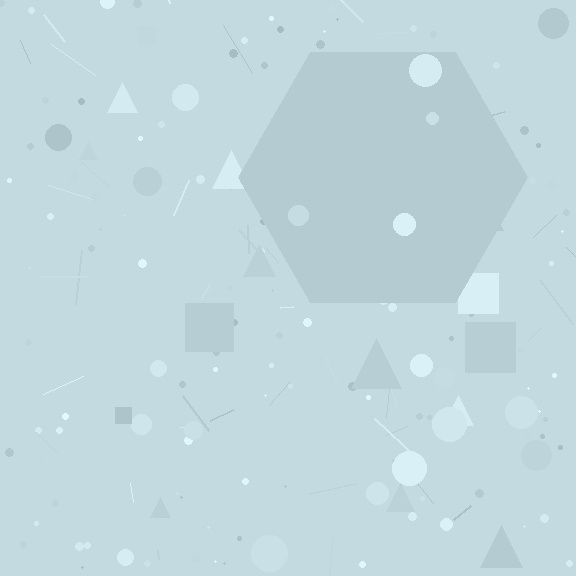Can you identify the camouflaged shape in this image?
The camouflaged shape is a hexagon.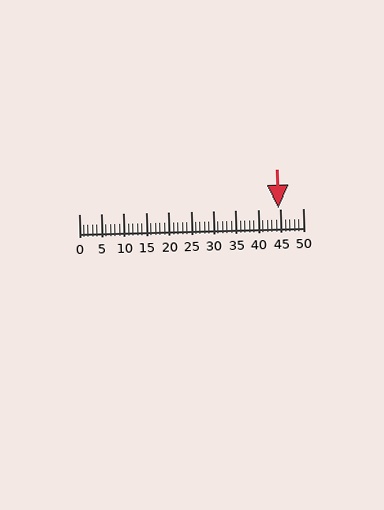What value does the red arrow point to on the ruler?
The red arrow points to approximately 44.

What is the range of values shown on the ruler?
The ruler shows values from 0 to 50.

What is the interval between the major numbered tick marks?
The major tick marks are spaced 5 units apart.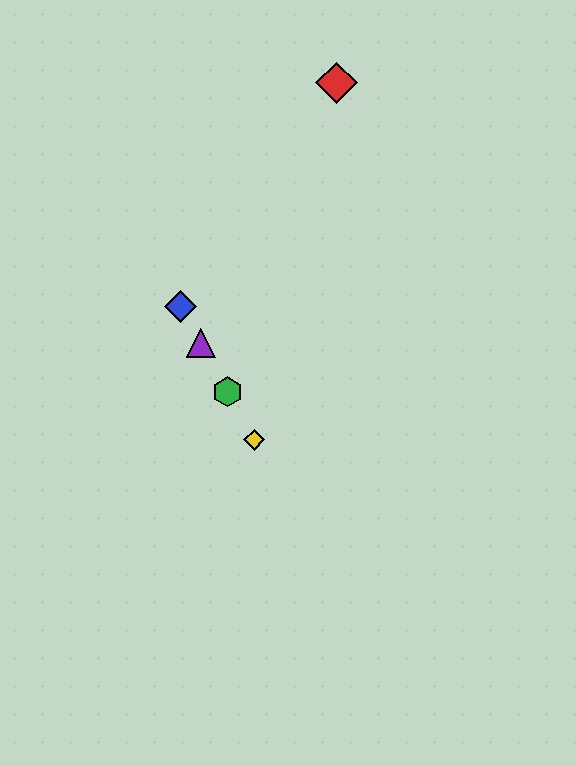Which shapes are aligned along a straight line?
The blue diamond, the green hexagon, the yellow diamond, the purple triangle are aligned along a straight line.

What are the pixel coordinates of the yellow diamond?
The yellow diamond is at (254, 440).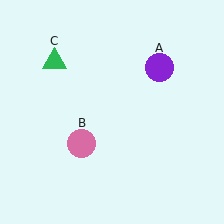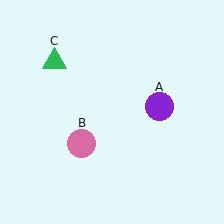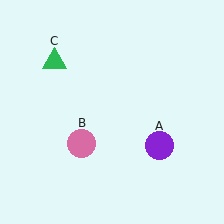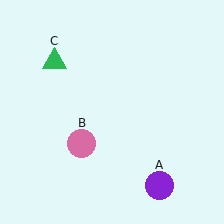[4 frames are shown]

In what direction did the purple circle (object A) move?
The purple circle (object A) moved down.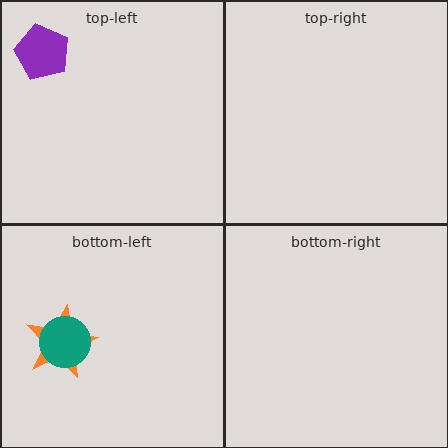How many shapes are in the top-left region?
1.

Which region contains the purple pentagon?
The top-left region.